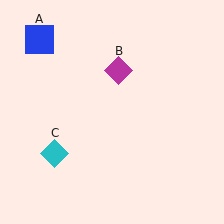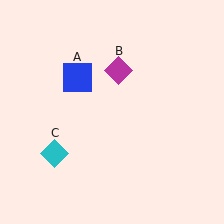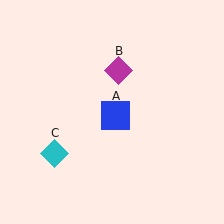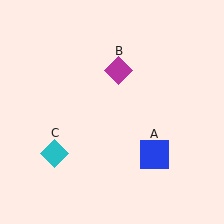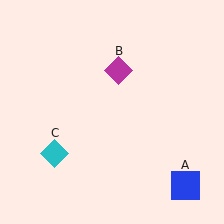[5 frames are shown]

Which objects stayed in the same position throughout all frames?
Magenta diamond (object B) and cyan diamond (object C) remained stationary.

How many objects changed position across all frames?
1 object changed position: blue square (object A).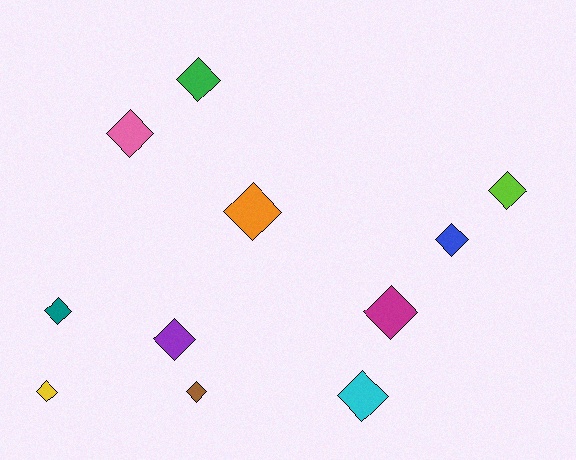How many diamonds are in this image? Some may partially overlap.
There are 11 diamonds.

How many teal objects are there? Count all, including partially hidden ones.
There is 1 teal object.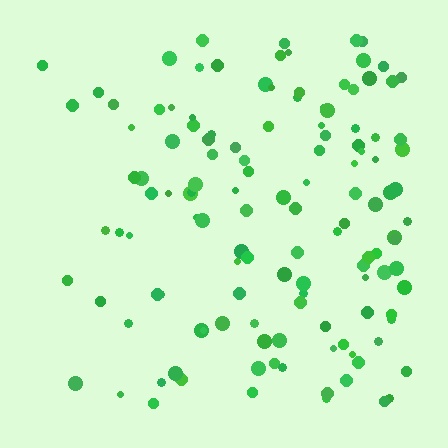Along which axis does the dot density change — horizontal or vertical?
Horizontal.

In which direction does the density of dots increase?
From left to right, with the right side densest.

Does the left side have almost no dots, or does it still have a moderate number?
Still a moderate number, just noticeably fewer than the right.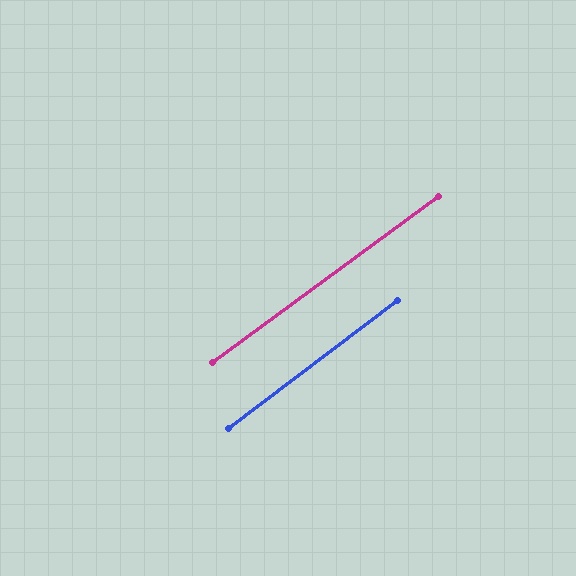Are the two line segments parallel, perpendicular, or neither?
Parallel — their directions differ by only 1.0°.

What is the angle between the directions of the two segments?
Approximately 1 degree.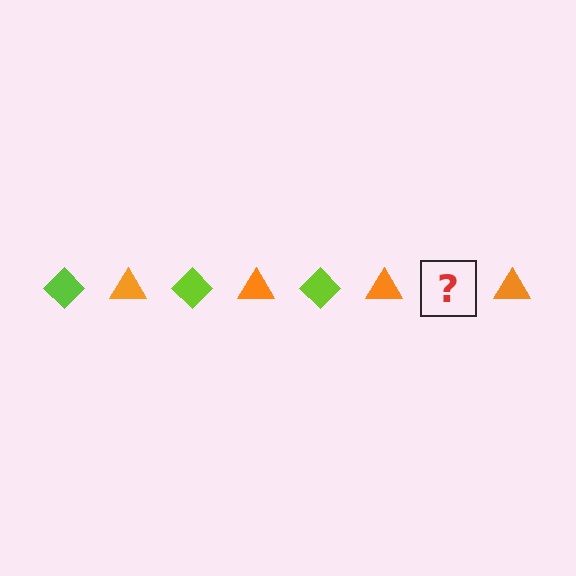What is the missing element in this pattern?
The missing element is a lime diamond.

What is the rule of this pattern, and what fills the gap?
The rule is that the pattern alternates between lime diamond and orange triangle. The gap should be filled with a lime diamond.